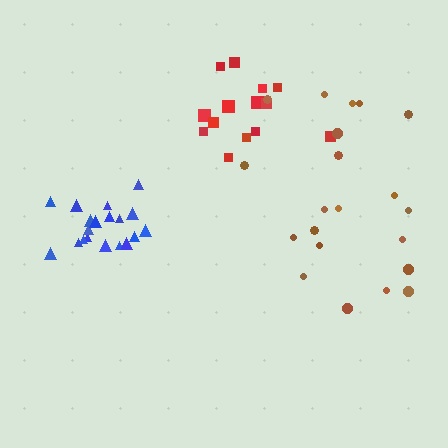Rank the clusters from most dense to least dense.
blue, red, brown.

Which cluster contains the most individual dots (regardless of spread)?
Brown (21).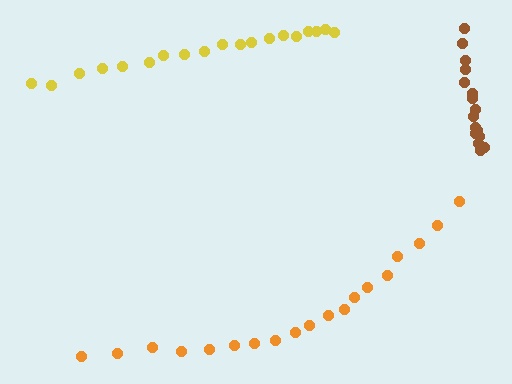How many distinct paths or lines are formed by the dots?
There are 3 distinct paths.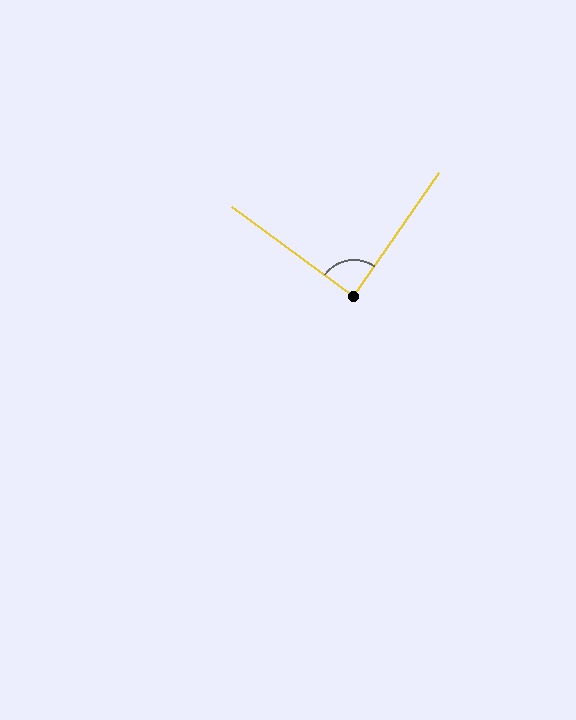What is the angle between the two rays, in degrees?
Approximately 89 degrees.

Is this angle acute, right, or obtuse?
It is approximately a right angle.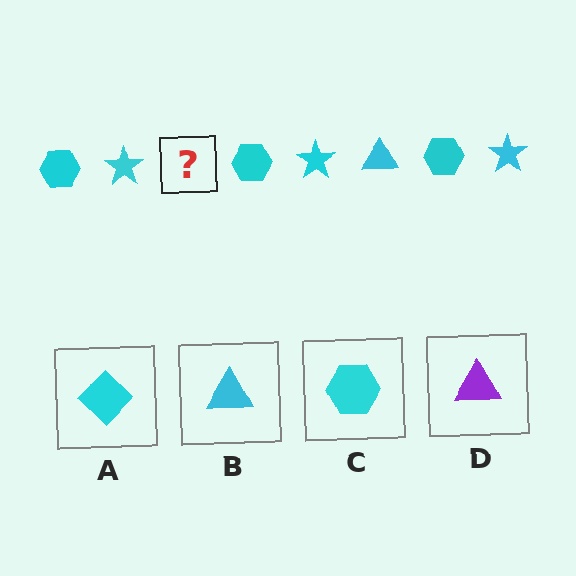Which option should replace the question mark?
Option B.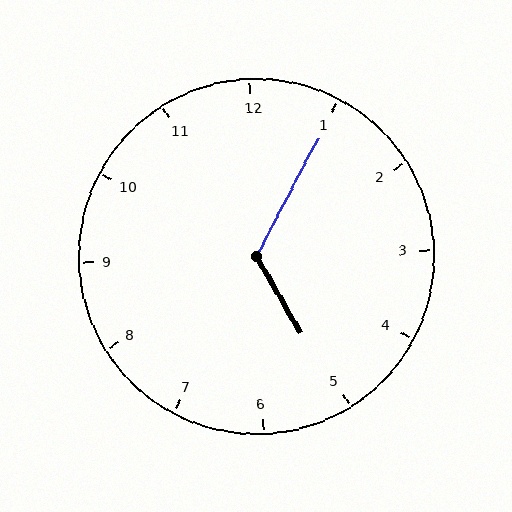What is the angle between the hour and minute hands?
Approximately 122 degrees.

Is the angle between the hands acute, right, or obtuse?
It is obtuse.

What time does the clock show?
5:05.